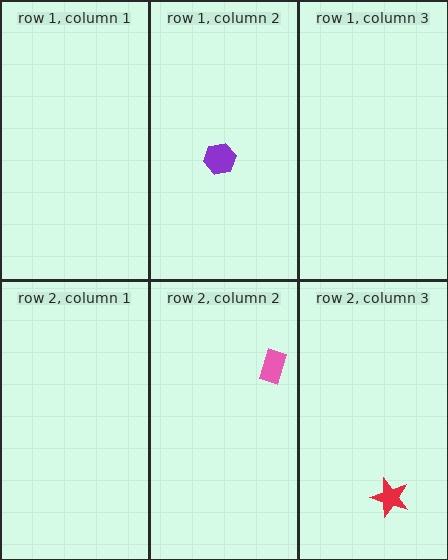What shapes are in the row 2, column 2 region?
The pink rectangle.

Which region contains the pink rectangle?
The row 2, column 2 region.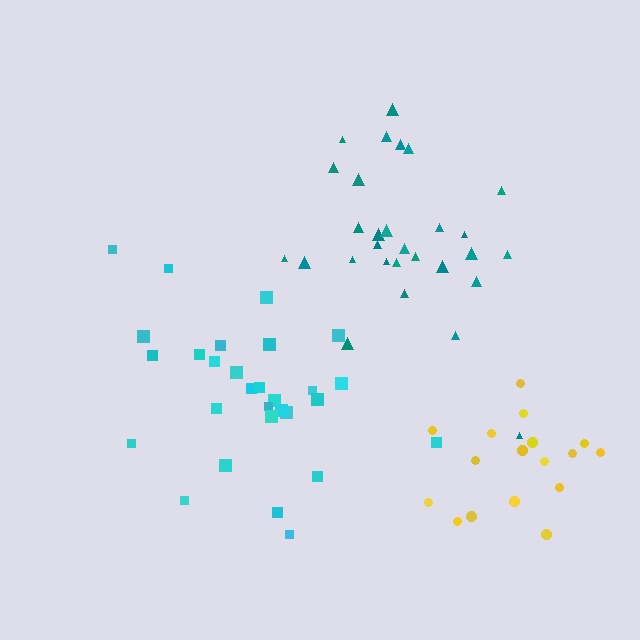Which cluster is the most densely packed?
Yellow.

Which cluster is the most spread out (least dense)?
Cyan.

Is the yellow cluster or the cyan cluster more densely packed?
Yellow.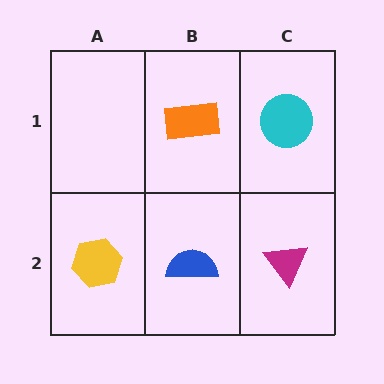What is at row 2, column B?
A blue semicircle.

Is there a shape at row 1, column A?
No, that cell is empty.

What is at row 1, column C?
A cyan circle.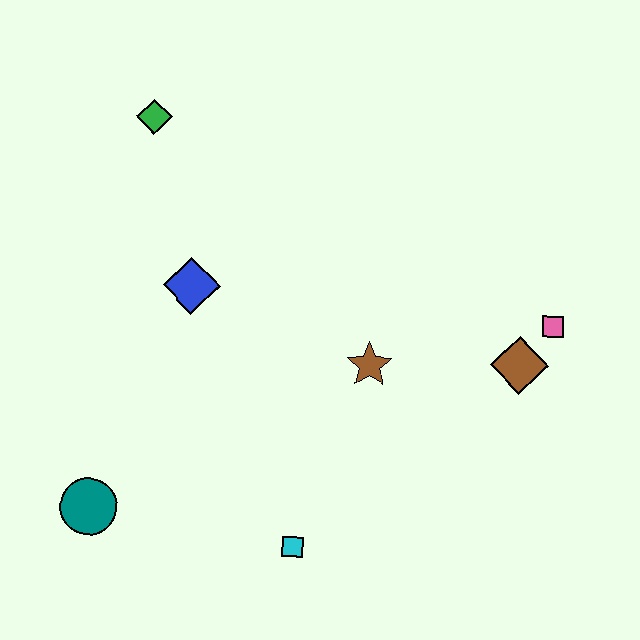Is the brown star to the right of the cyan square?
Yes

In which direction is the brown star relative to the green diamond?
The brown star is below the green diamond.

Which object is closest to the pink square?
The brown diamond is closest to the pink square.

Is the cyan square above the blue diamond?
No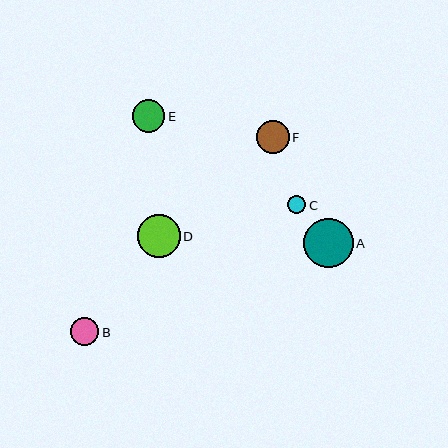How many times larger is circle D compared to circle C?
Circle D is approximately 2.4 times the size of circle C.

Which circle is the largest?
Circle A is the largest with a size of approximately 50 pixels.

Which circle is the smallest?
Circle C is the smallest with a size of approximately 18 pixels.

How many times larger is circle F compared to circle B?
Circle F is approximately 1.2 times the size of circle B.